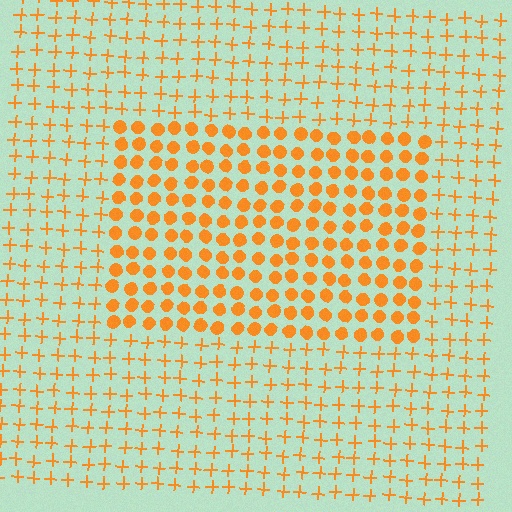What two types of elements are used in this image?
The image uses circles inside the rectangle region and plus signs outside it.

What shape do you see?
I see a rectangle.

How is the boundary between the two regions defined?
The boundary is defined by a change in element shape: circles inside vs. plus signs outside. All elements share the same color and spacing.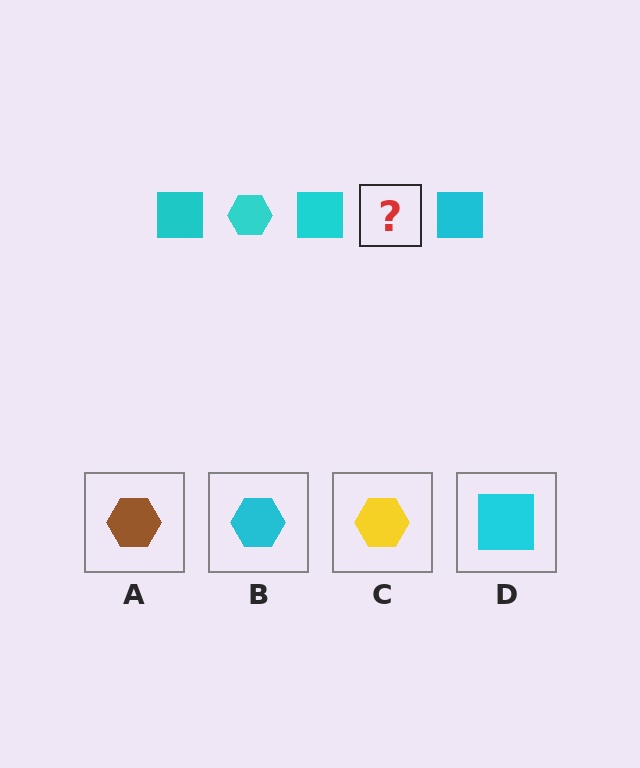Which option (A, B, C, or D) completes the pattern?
B.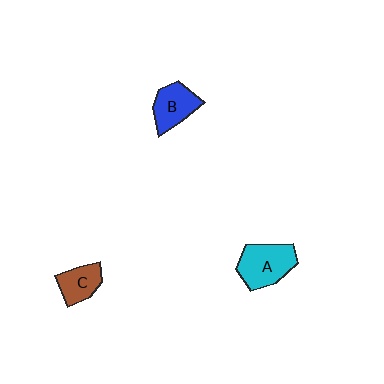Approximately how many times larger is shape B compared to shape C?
Approximately 1.2 times.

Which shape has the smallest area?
Shape C (brown).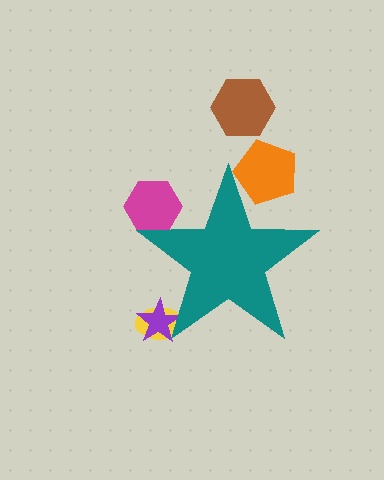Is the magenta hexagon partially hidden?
Yes, the magenta hexagon is partially hidden behind the teal star.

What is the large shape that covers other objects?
A teal star.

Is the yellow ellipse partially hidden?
Yes, the yellow ellipse is partially hidden behind the teal star.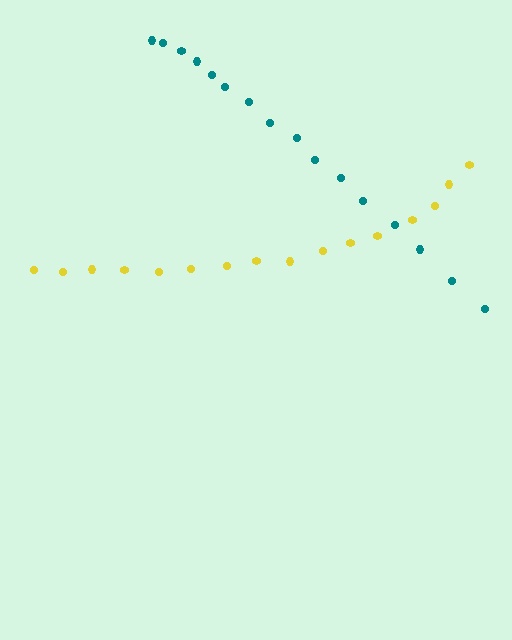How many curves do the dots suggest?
There are 2 distinct paths.